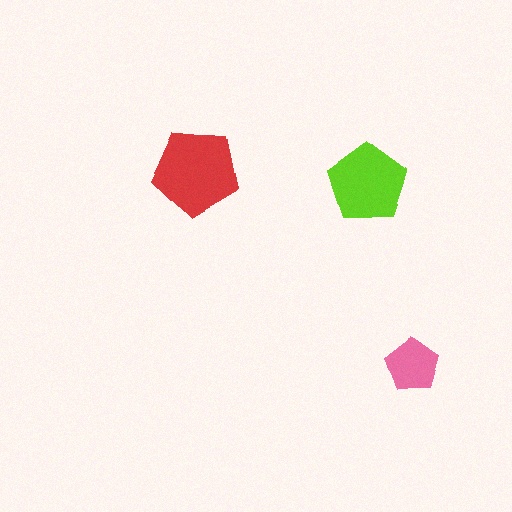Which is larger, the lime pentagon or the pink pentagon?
The lime one.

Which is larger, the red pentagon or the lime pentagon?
The red one.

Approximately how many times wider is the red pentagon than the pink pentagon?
About 1.5 times wider.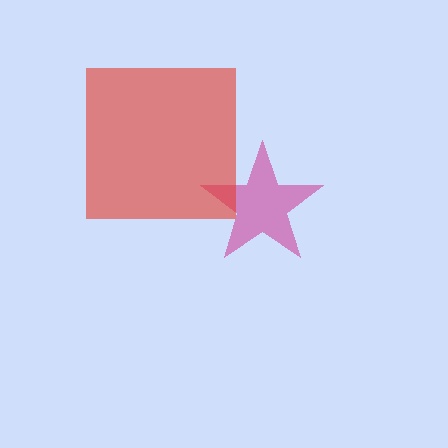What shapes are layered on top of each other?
The layered shapes are: a magenta star, a red square.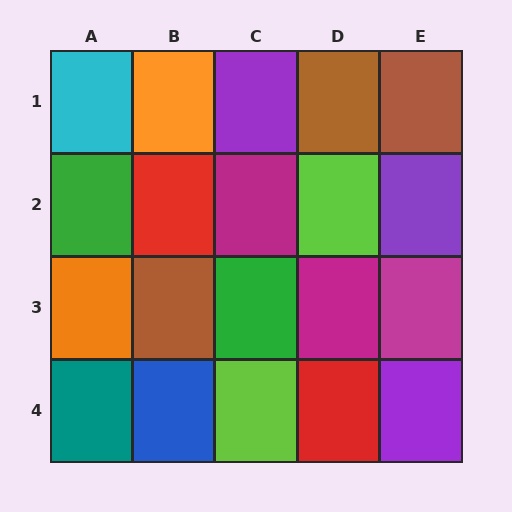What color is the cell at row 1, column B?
Orange.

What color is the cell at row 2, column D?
Lime.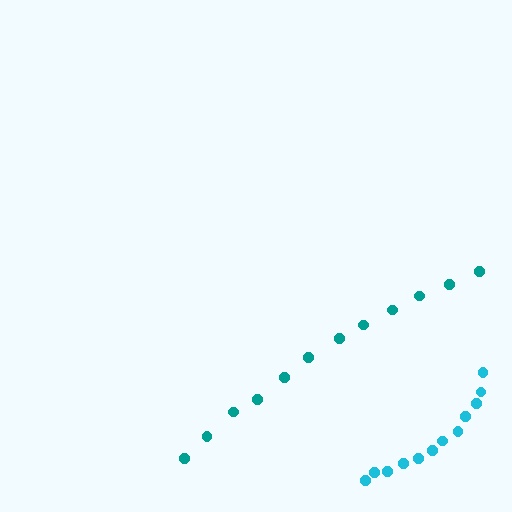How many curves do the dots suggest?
There are 2 distinct paths.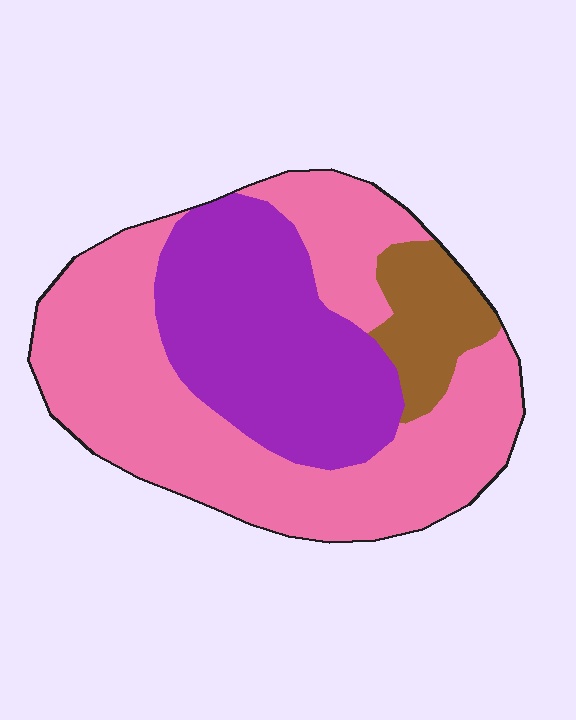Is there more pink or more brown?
Pink.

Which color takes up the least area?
Brown, at roughly 10%.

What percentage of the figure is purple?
Purple covers 33% of the figure.